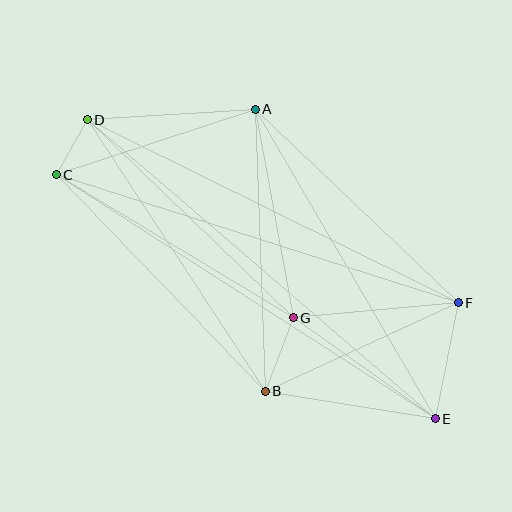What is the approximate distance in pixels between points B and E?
The distance between B and E is approximately 172 pixels.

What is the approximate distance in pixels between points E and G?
The distance between E and G is approximately 174 pixels.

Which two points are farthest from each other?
Points D and E are farthest from each other.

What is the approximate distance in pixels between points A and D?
The distance between A and D is approximately 168 pixels.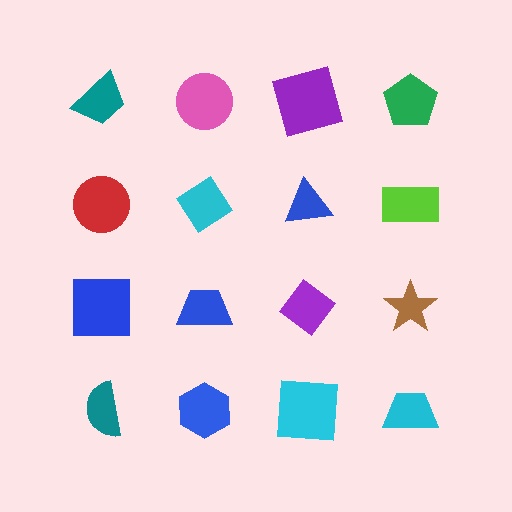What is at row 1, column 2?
A pink circle.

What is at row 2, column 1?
A red circle.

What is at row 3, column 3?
A purple diamond.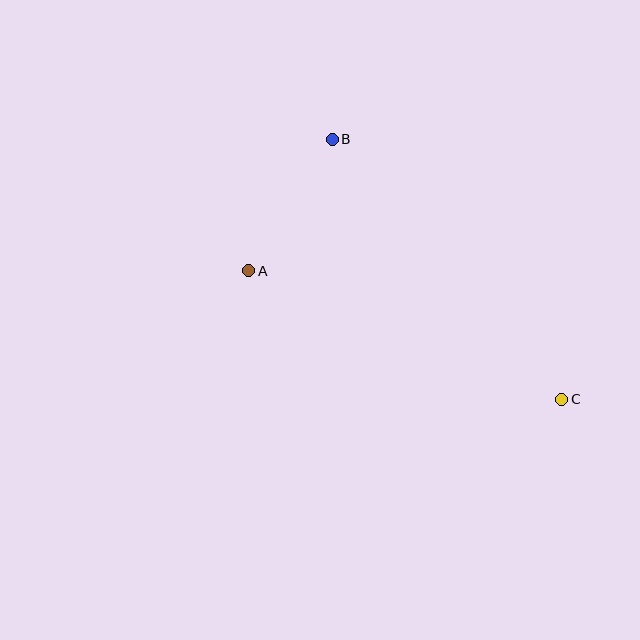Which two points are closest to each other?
Points A and B are closest to each other.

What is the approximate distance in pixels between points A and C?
The distance between A and C is approximately 338 pixels.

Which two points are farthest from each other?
Points B and C are farthest from each other.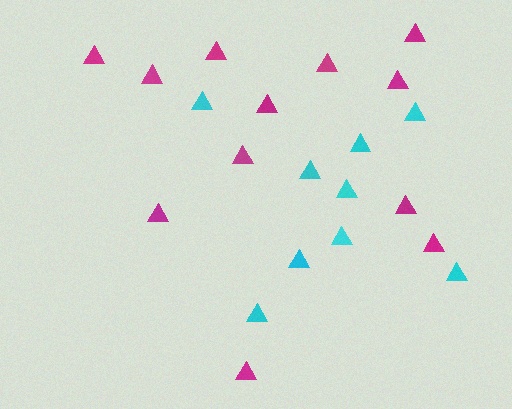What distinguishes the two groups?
There are 2 groups: one group of magenta triangles (12) and one group of cyan triangles (9).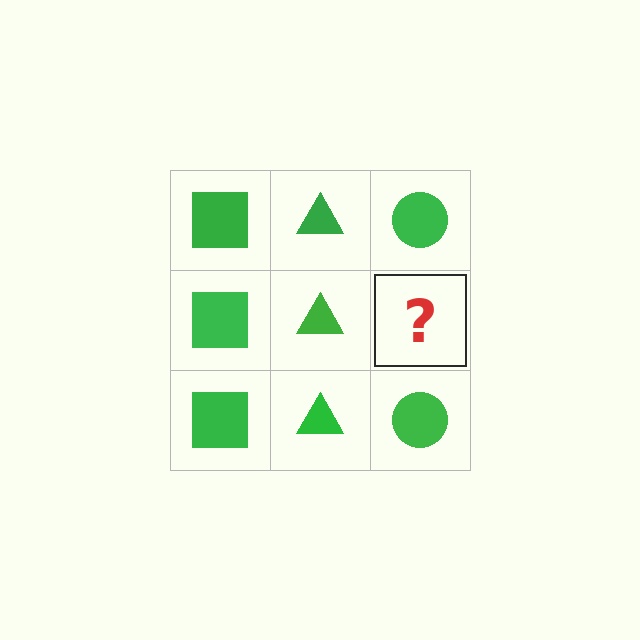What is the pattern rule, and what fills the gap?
The rule is that each column has a consistent shape. The gap should be filled with a green circle.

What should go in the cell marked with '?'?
The missing cell should contain a green circle.